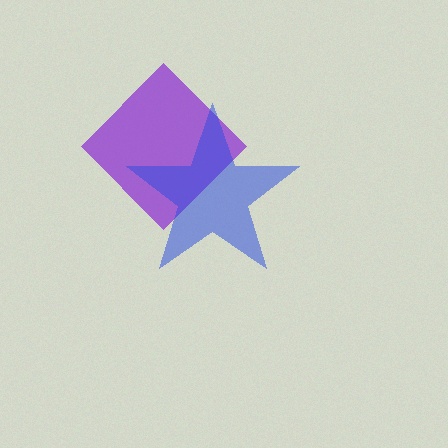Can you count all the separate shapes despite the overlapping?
Yes, there are 2 separate shapes.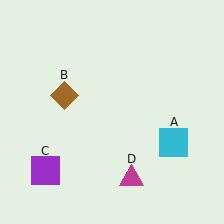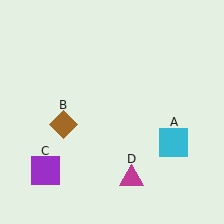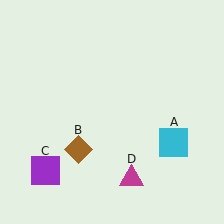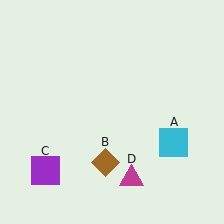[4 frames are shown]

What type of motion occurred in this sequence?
The brown diamond (object B) rotated counterclockwise around the center of the scene.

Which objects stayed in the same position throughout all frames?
Cyan square (object A) and purple square (object C) and magenta triangle (object D) remained stationary.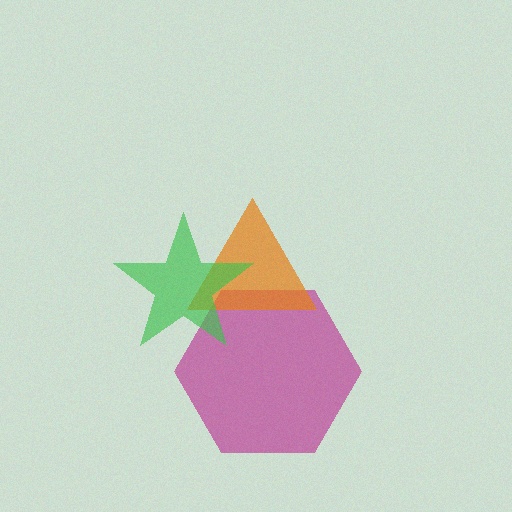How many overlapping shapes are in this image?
There are 3 overlapping shapes in the image.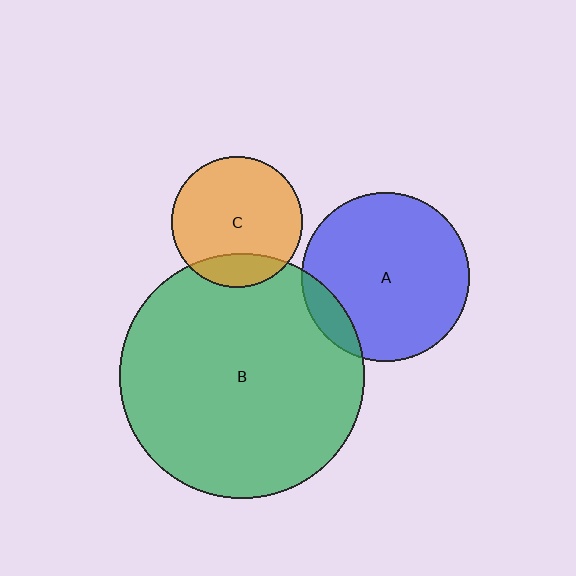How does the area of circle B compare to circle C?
Approximately 3.5 times.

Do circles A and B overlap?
Yes.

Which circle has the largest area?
Circle B (green).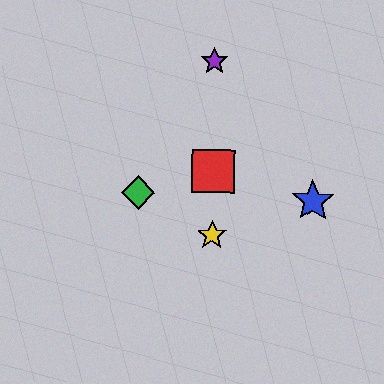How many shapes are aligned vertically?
3 shapes (the red square, the yellow star, the purple star) are aligned vertically.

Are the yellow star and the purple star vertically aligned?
Yes, both are at x≈212.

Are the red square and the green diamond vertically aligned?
No, the red square is at x≈213 and the green diamond is at x≈138.